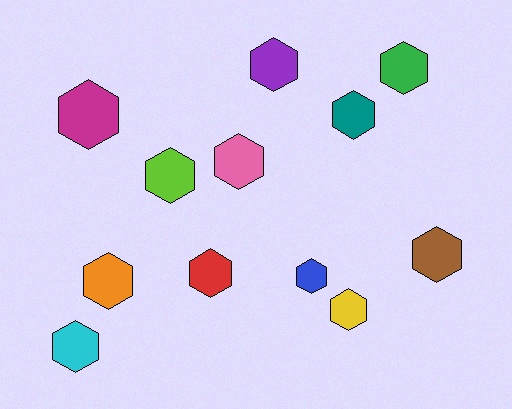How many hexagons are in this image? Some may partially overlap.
There are 12 hexagons.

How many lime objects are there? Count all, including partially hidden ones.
There is 1 lime object.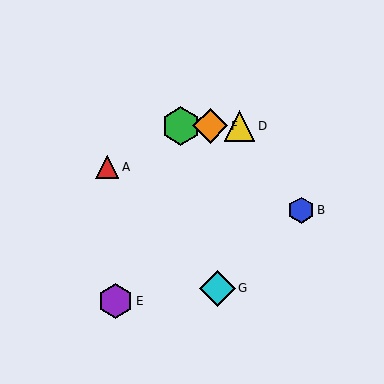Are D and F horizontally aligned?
Yes, both are at y≈126.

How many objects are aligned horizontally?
3 objects (C, D, F) are aligned horizontally.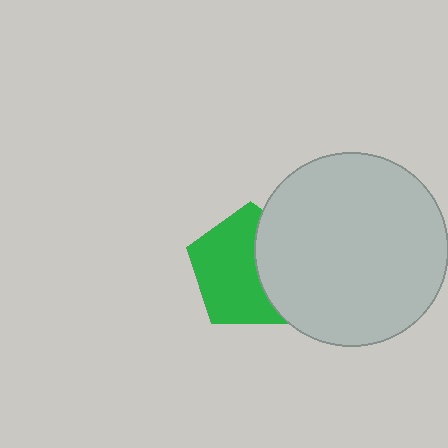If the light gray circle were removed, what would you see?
You would see the complete green pentagon.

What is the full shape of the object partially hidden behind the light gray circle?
The partially hidden object is a green pentagon.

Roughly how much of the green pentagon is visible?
About half of it is visible (roughly 62%).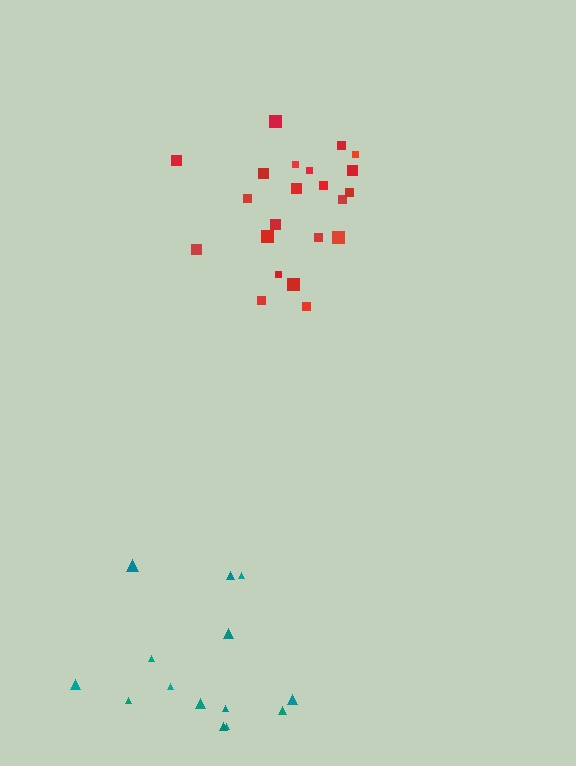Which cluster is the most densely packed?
Red.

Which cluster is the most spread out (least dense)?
Teal.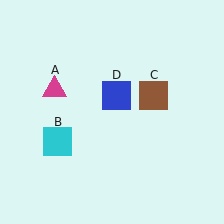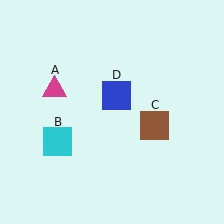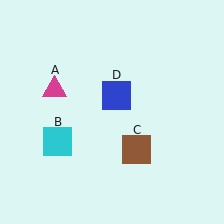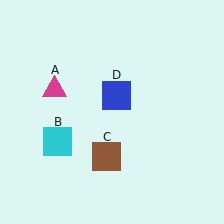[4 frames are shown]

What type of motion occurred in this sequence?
The brown square (object C) rotated clockwise around the center of the scene.